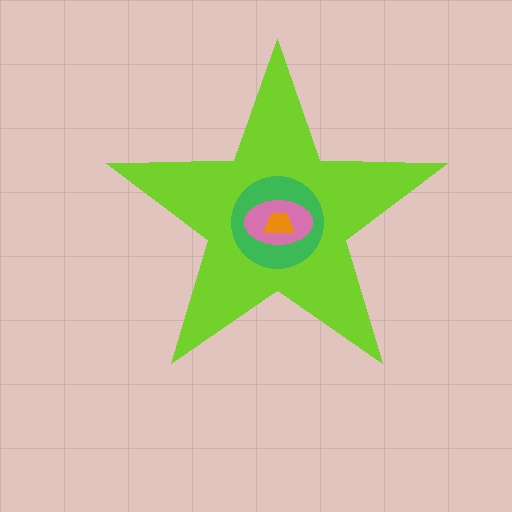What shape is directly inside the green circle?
The pink ellipse.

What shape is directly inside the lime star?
The green circle.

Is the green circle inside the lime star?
Yes.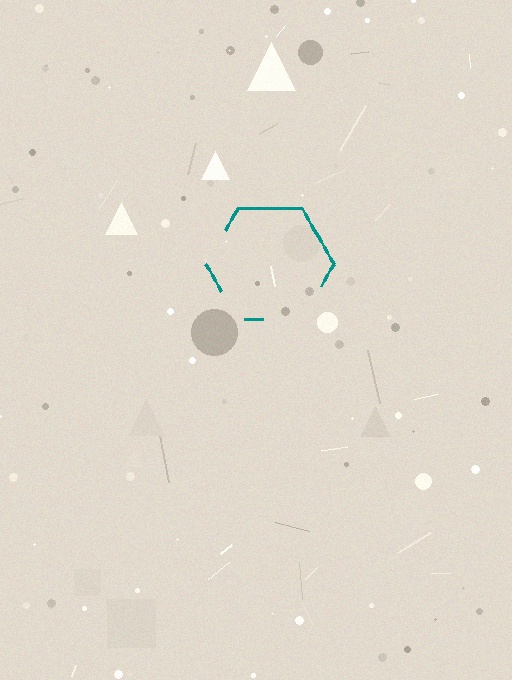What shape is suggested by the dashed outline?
The dashed outline suggests a hexagon.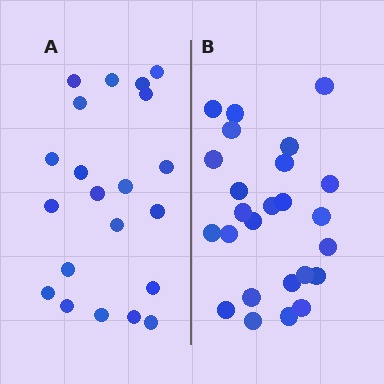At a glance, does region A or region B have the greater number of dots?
Region B (the right region) has more dots.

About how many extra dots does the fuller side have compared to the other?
Region B has about 4 more dots than region A.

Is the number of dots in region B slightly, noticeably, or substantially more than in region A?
Region B has only slightly more — the two regions are fairly close. The ratio is roughly 1.2 to 1.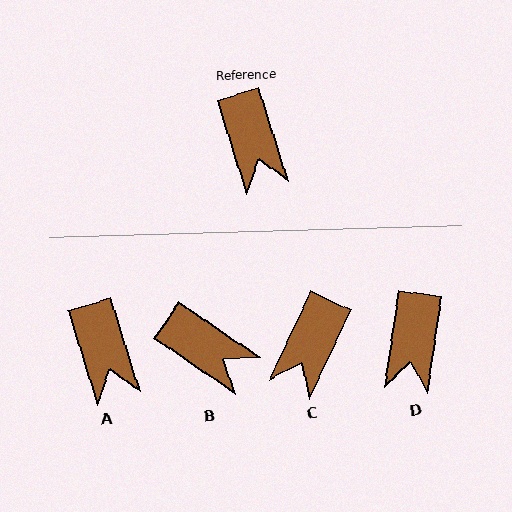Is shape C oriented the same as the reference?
No, it is off by about 42 degrees.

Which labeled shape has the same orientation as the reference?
A.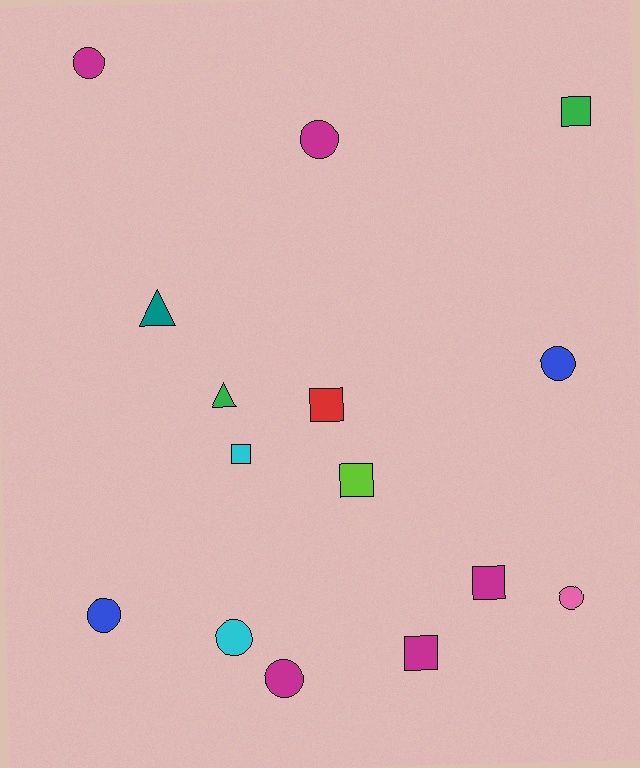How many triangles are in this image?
There are 2 triangles.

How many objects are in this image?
There are 15 objects.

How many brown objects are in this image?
There are no brown objects.